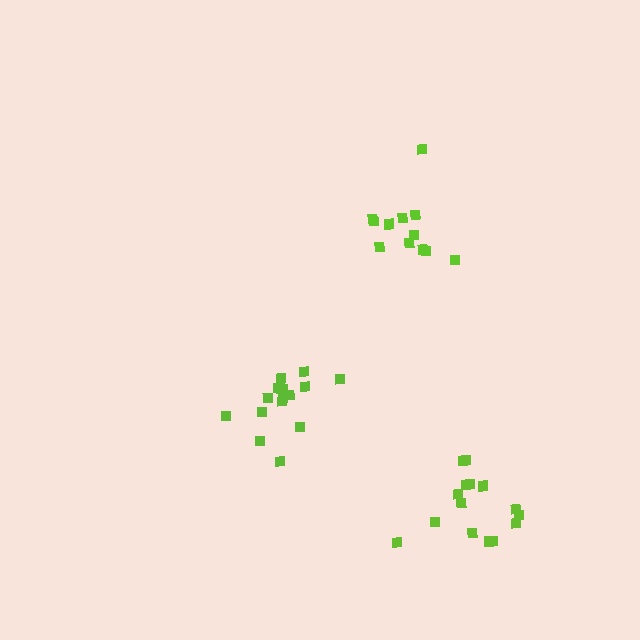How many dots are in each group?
Group 1: 12 dots, Group 2: 16 dots, Group 3: 15 dots (43 total).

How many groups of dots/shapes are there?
There are 3 groups.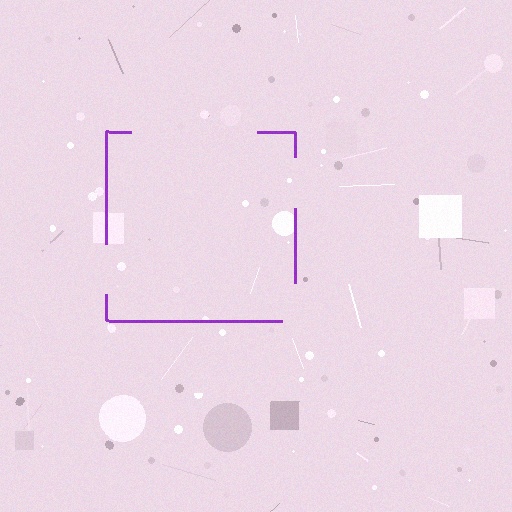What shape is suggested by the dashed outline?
The dashed outline suggests a square.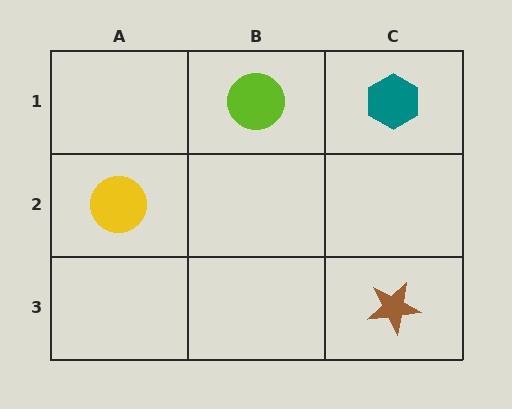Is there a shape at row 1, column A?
No, that cell is empty.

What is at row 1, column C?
A teal hexagon.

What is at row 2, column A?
A yellow circle.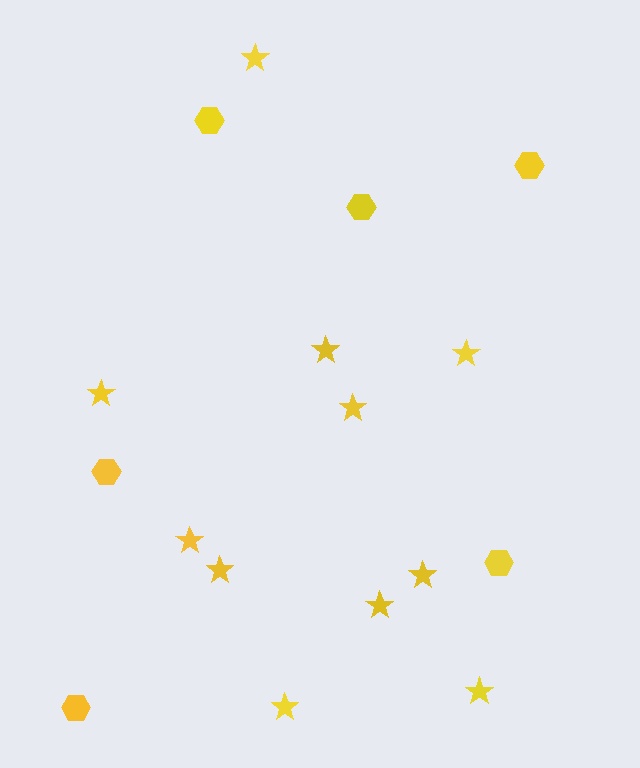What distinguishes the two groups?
There are 2 groups: one group of hexagons (6) and one group of stars (11).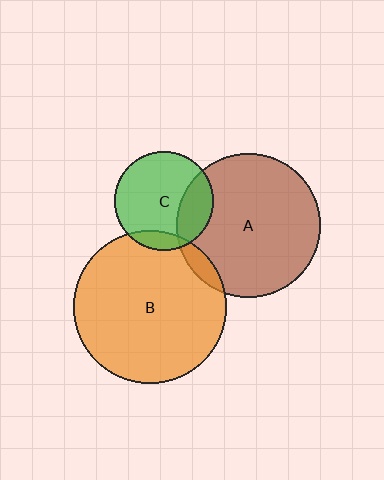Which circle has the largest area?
Circle B (orange).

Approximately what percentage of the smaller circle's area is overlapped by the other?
Approximately 25%.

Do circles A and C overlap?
Yes.